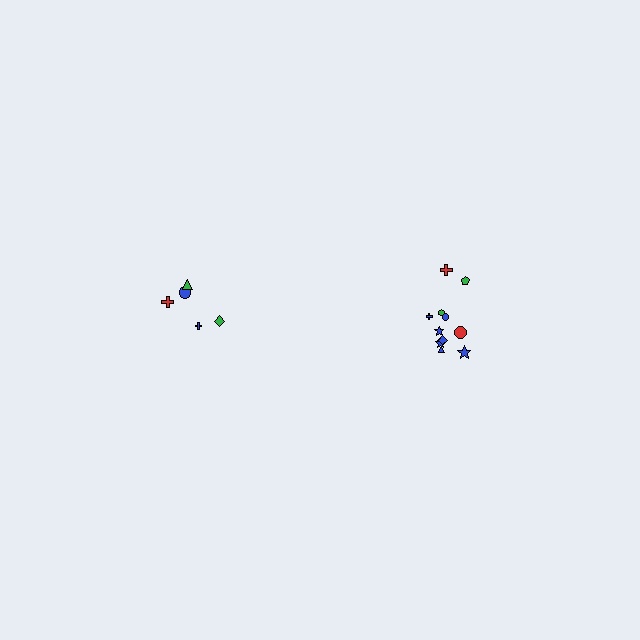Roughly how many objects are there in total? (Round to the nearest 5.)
Roughly 15 objects in total.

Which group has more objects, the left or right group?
The right group.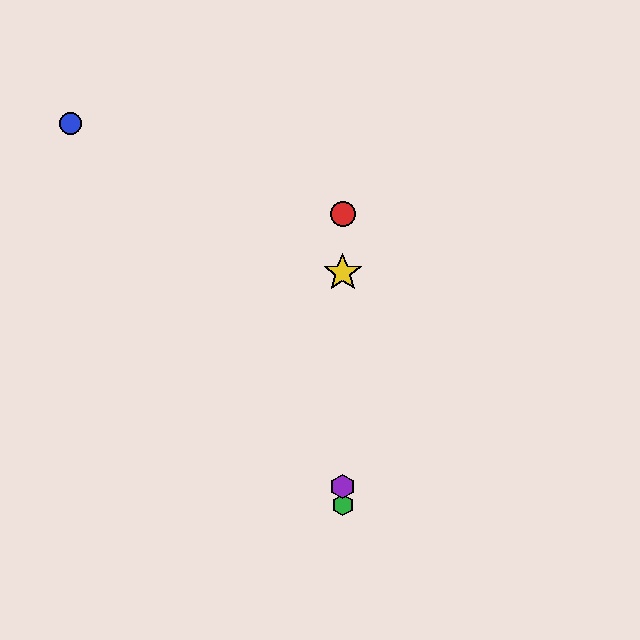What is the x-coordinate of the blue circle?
The blue circle is at x≈70.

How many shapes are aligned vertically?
4 shapes (the red circle, the green hexagon, the yellow star, the purple hexagon) are aligned vertically.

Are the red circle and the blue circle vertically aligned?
No, the red circle is at x≈343 and the blue circle is at x≈70.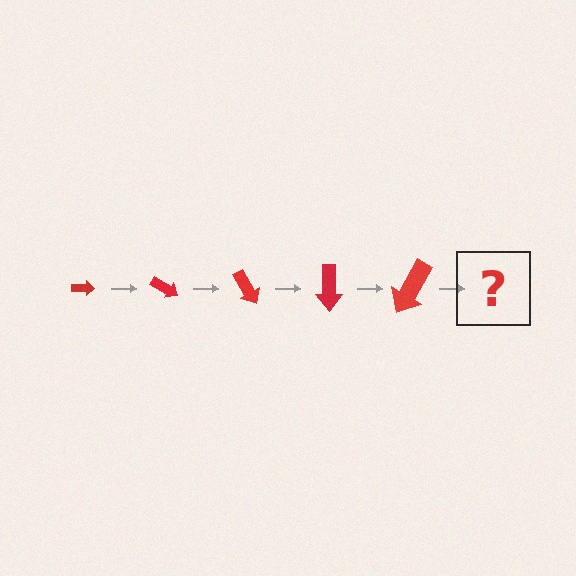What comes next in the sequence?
The next element should be an arrow, larger than the previous one and rotated 150 degrees from the start.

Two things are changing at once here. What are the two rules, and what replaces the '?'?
The two rules are that the arrow grows larger each step and it rotates 30 degrees each step. The '?' should be an arrow, larger than the previous one and rotated 150 degrees from the start.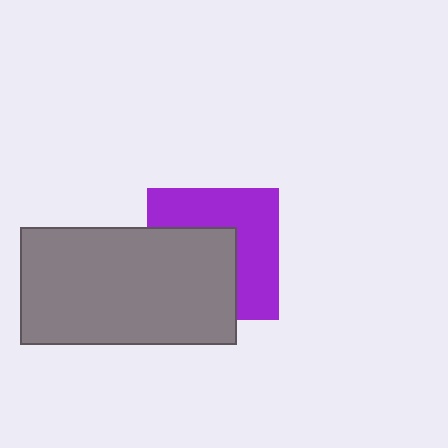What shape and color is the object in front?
The object in front is a gray rectangle.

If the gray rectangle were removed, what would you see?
You would see the complete purple square.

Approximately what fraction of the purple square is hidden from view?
Roughly 48% of the purple square is hidden behind the gray rectangle.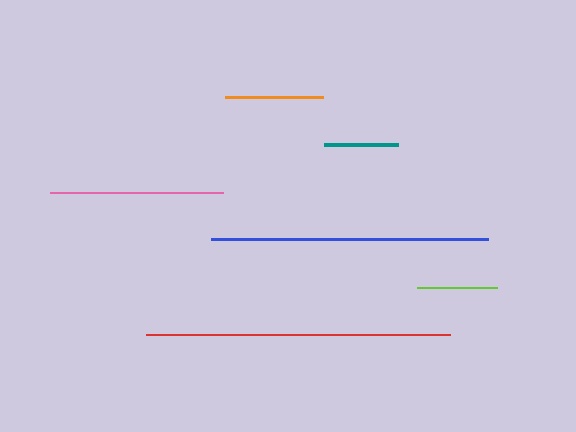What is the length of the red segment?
The red segment is approximately 304 pixels long.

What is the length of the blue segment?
The blue segment is approximately 277 pixels long.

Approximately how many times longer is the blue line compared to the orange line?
The blue line is approximately 2.8 times the length of the orange line.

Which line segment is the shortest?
The teal line is the shortest at approximately 73 pixels.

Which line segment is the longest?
The red line is the longest at approximately 304 pixels.